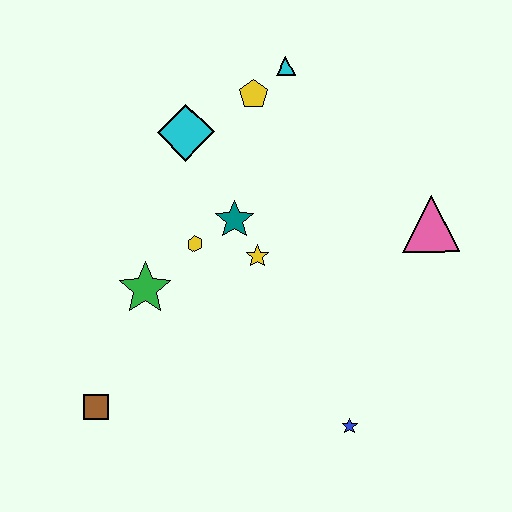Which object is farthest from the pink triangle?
The brown square is farthest from the pink triangle.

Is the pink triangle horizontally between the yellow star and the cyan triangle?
No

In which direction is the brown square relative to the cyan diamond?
The brown square is below the cyan diamond.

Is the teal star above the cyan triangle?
No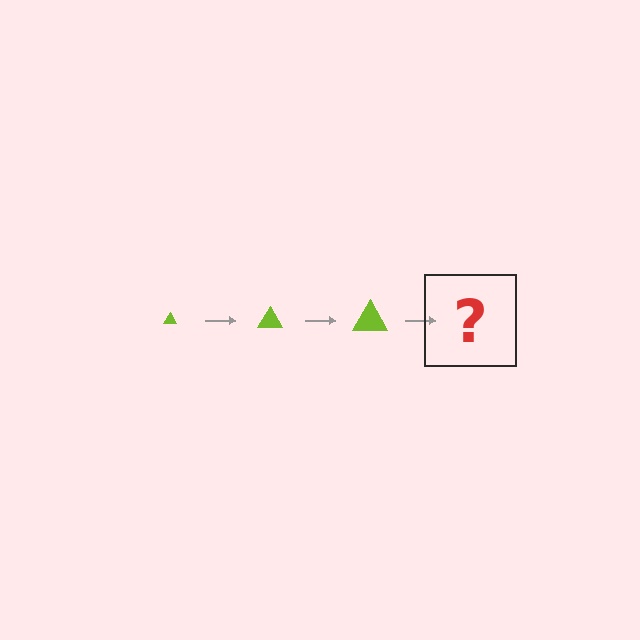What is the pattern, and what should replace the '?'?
The pattern is that the triangle gets progressively larger each step. The '?' should be a lime triangle, larger than the previous one.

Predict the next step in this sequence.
The next step is a lime triangle, larger than the previous one.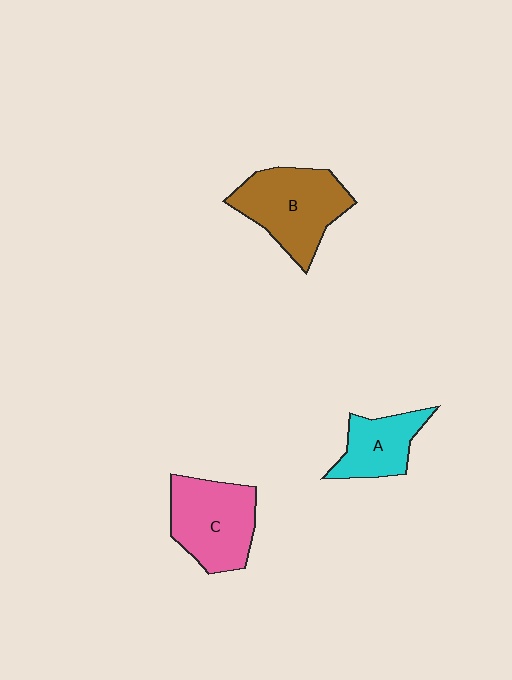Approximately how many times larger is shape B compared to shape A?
Approximately 1.6 times.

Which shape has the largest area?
Shape B (brown).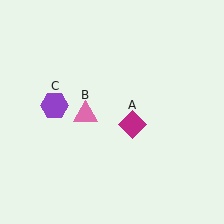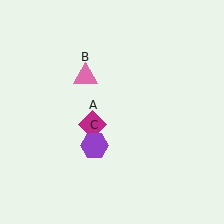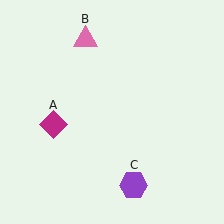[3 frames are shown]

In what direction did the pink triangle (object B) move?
The pink triangle (object B) moved up.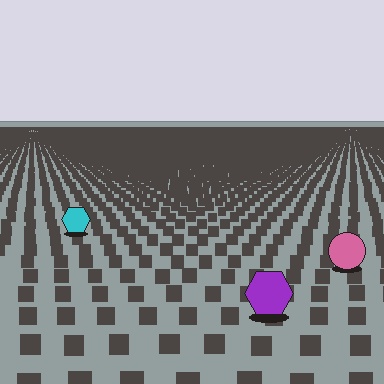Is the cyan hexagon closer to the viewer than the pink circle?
No. The pink circle is closer — you can tell from the texture gradient: the ground texture is coarser near it.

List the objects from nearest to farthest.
From nearest to farthest: the purple hexagon, the pink circle, the cyan hexagon.